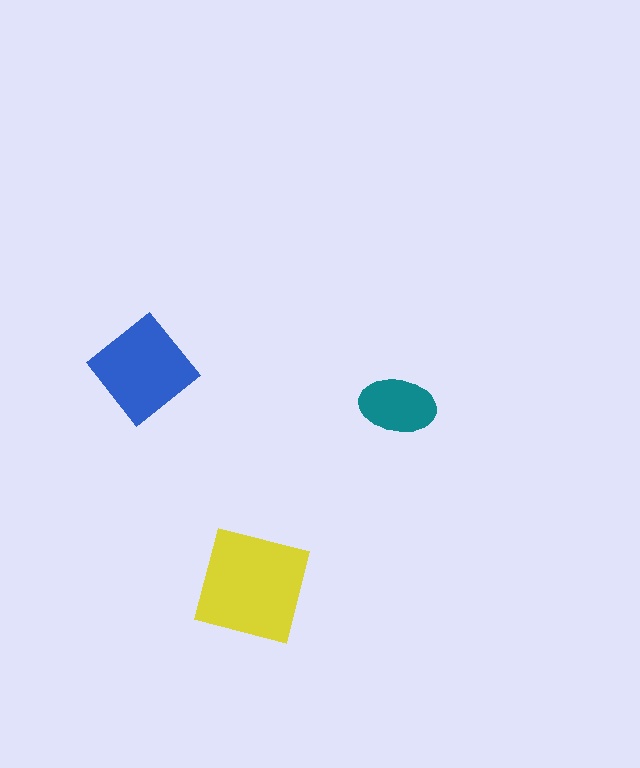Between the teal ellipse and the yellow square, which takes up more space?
The yellow square.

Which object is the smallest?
The teal ellipse.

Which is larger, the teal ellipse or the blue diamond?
The blue diamond.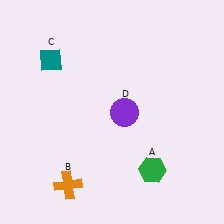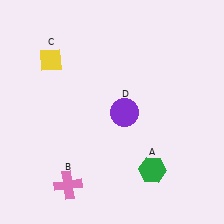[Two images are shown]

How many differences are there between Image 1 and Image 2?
There are 2 differences between the two images.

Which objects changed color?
B changed from orange to pink. C changed from teal to yellow.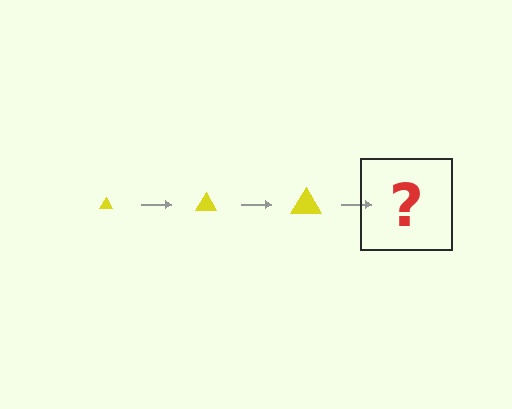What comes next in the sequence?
The next element should be a yellow triangle, larger than the previous one.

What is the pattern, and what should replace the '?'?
The pattern is that the triangle gets progressively larger each step. The '?' should be a yellow triangle, larger than the previous one.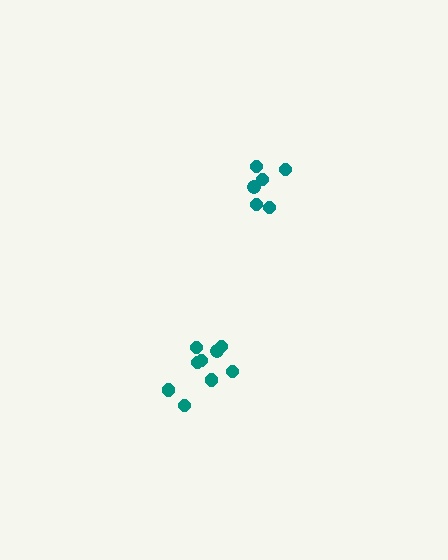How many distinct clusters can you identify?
There are 2 distinct clusters.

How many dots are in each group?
Group 1: 6 dots, Group 2: 9 dots (15 total).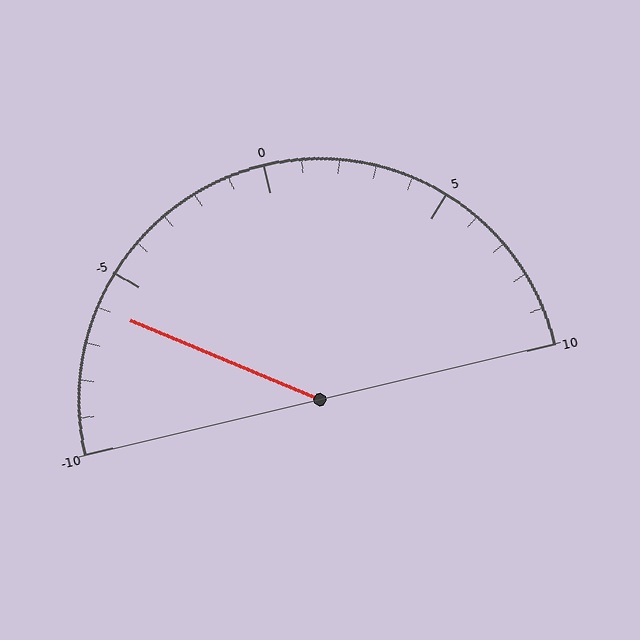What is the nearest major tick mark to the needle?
The nearest major tick mark is -5.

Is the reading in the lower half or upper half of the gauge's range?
The reading is in the lower half of the range (-10 to 10).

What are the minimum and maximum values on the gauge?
The gauge ranges from -10 to 10.